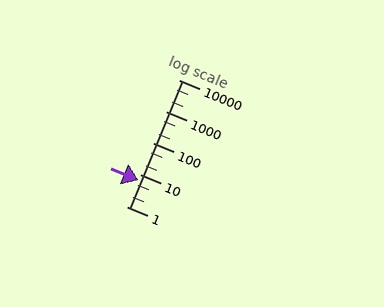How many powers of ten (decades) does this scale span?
The scale spans 4 decades, from 1 to 10000.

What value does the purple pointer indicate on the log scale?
The pointer indicates approximately 6.8.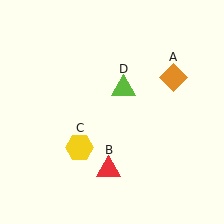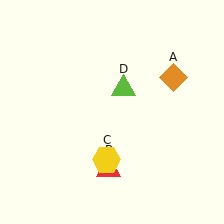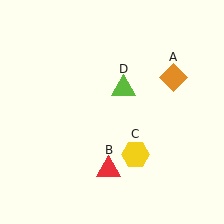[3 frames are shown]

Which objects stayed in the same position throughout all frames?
Orange diamond (object A) and red triangle (object B) and lime triangle (object D) remained stationary.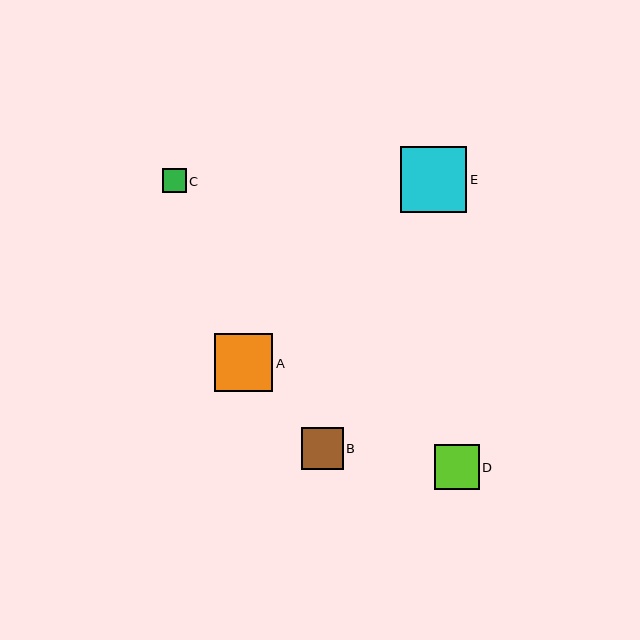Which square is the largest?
Square E is the largest with a size of approximately 66 pixels.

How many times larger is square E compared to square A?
Square E is approximately 1.1 times the size of square A.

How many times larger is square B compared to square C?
Square B is approximately 1.8 times the size of square C.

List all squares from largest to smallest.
From largest to smallest: E, A, D, B, C.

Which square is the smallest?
Square C is the smallest with a size of approximately 24 pixels.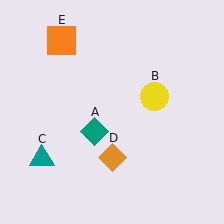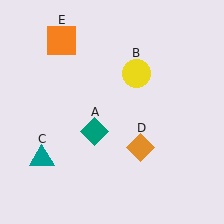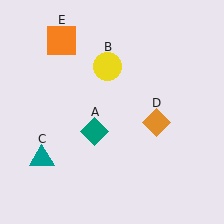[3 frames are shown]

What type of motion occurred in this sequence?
The yellow circle (object B), orange diamond (object D) rotated counterclockwise around the center of the scene.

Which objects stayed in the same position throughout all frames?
Teal diamond (object A) and teal triangle (object C) and orange square (object E) remained stationary.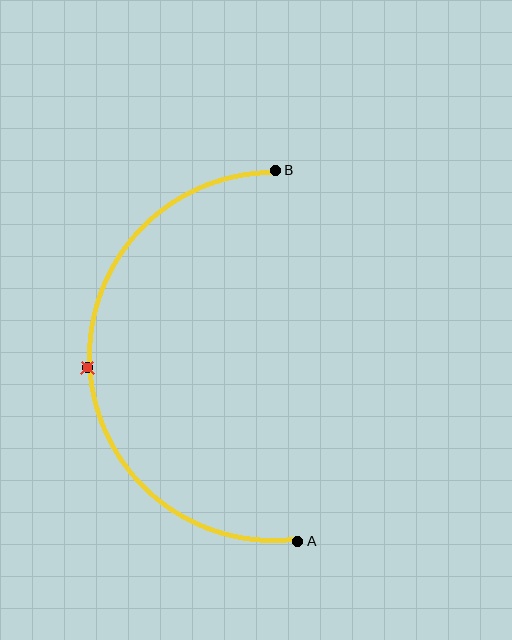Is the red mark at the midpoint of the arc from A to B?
Yes. The red mark lies on the arc at equal arc-length from both A and B — it is the arc midpoint.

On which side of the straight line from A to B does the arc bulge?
The arc bulges to the left of the straight line connecting A and B.